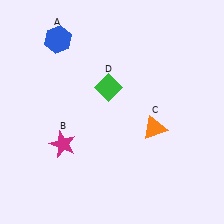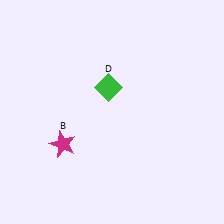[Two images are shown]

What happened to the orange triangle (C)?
The orange triangle (C) was removed in Image 2. It was in the bottom-right area of Image 1.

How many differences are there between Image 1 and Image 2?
There are 2 differences between the two images.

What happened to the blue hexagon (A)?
The blue hexagon (A) was removed in Image 2. It was in the top-left area of Image 1.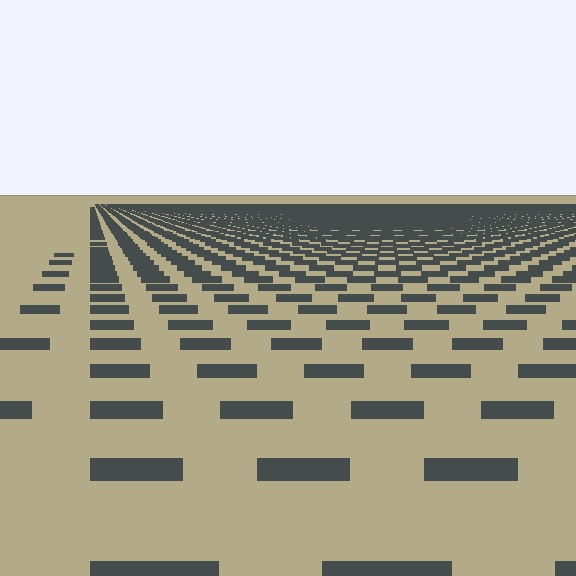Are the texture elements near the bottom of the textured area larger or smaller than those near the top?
Larger. Near the bottom, elements are closer to the viewer and appear at a bigger on-screen size.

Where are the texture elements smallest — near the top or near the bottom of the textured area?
Near the top.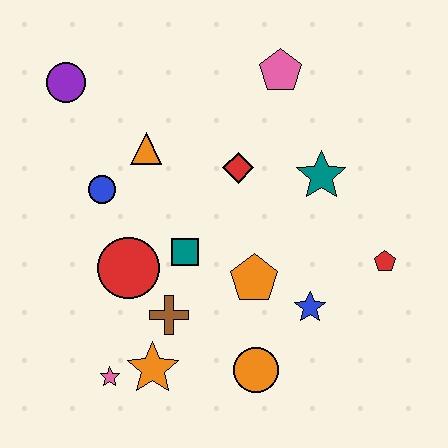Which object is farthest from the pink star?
The pink pentagon is farthest from the pink star.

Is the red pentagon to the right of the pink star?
Yes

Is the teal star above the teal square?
Yes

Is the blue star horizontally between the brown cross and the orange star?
No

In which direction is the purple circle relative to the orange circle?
The purple circle is above the orange circle.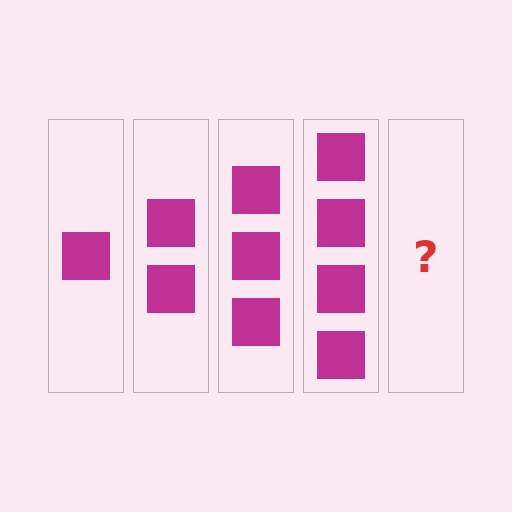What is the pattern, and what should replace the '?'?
The pattern is that each step adds one more square. The '?' should be 5 squares.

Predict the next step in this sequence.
The next step is 5 squares.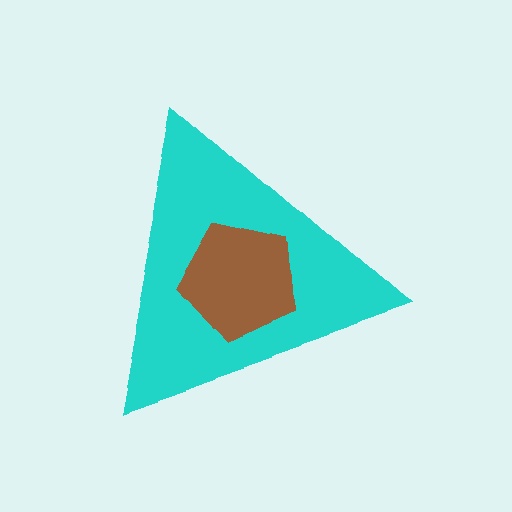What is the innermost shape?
The brown pentagon.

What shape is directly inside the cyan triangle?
The brown pentagon.